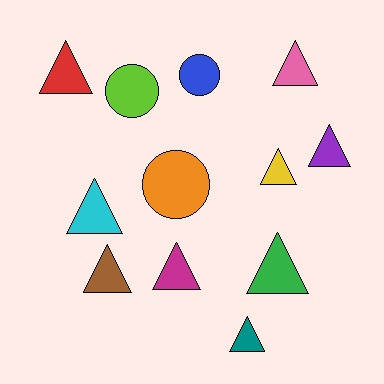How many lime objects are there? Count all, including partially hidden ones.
There is 1 lime object.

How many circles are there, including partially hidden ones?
There are 3 circles.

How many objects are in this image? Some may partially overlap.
There are 12 objects.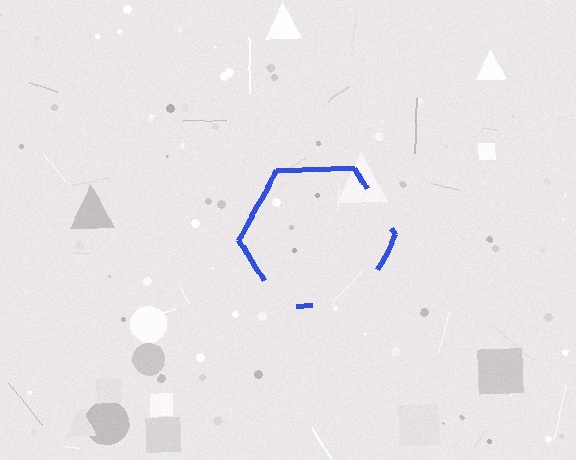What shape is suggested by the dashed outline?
The dashed outline suggests a hexagon.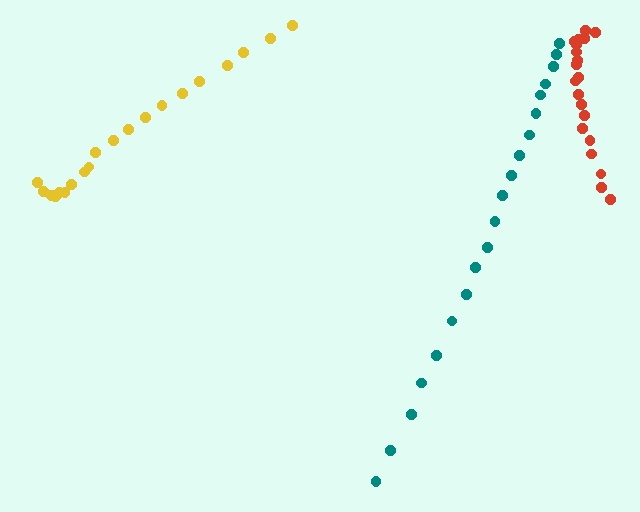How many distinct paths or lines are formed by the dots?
There are 3 distinct paths.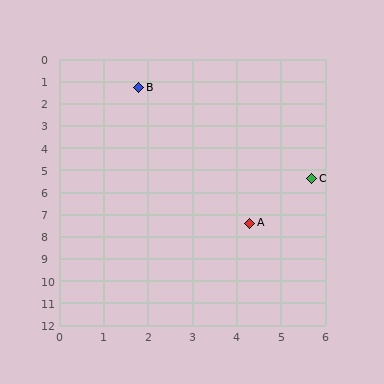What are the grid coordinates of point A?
Point A is at approximately (4.3, 7.4).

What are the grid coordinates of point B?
Point B is at approximately (1.8, 1.3).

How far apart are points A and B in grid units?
Points A and B are about 6.6 grid units apart.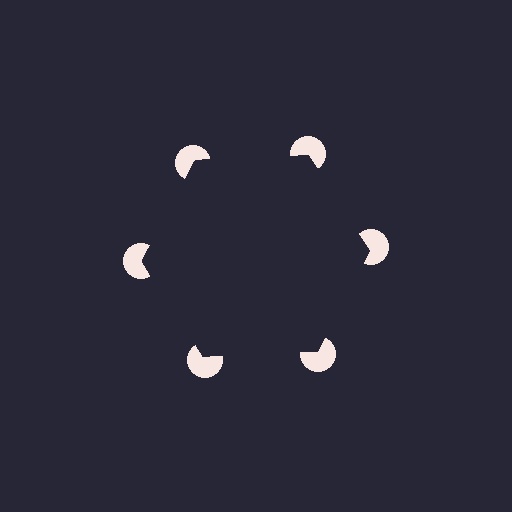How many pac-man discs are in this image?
There are 6 — one at each vertex of the illusory hexagon.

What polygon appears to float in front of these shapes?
An illusory hexagon — its edges are inferred from the aligned wedge cuts in the pac-man discs, not physically drawn.